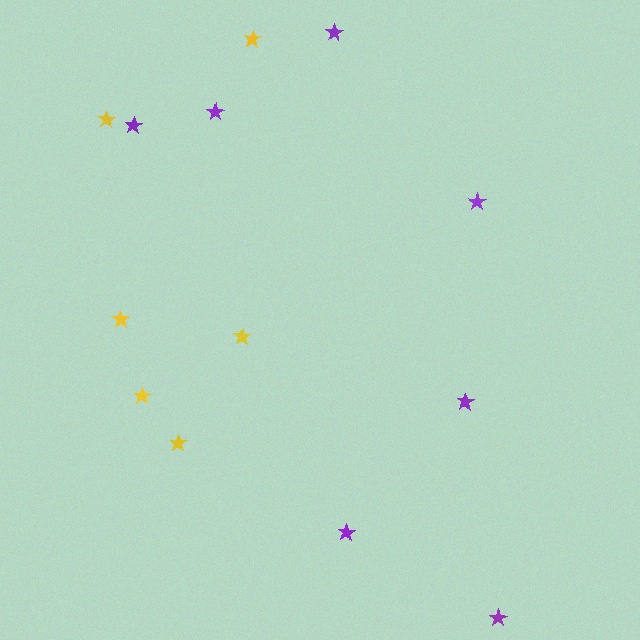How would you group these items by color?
There are 2 groups: one group of purple stars (7) and one group of yellow stars (6).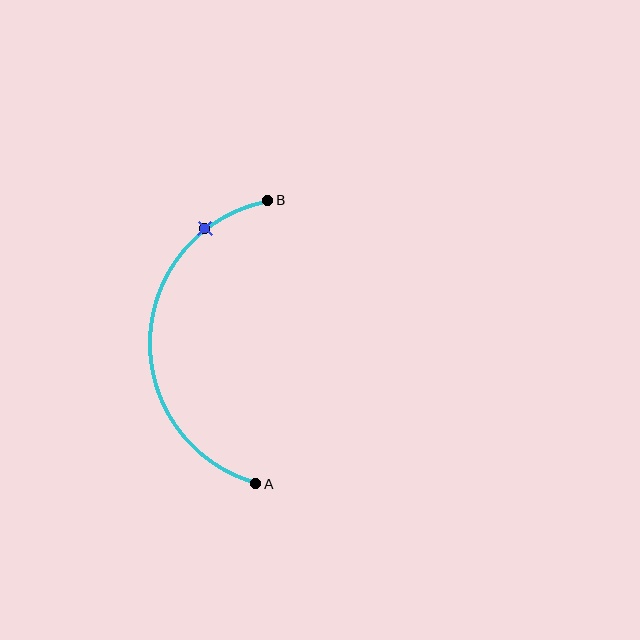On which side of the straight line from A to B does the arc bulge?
The arc bulges to the left of the straight line connecting A and B.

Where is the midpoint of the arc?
The arc midpoint is the point on the curve farthest from the straight line joining A and B. It sits to the left of that line.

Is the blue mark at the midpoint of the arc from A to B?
No. The blue mark lies on the arc but is closer to endpoint B. The arc midpoint would be at the point on the curve equidistant along the arc from both A and B.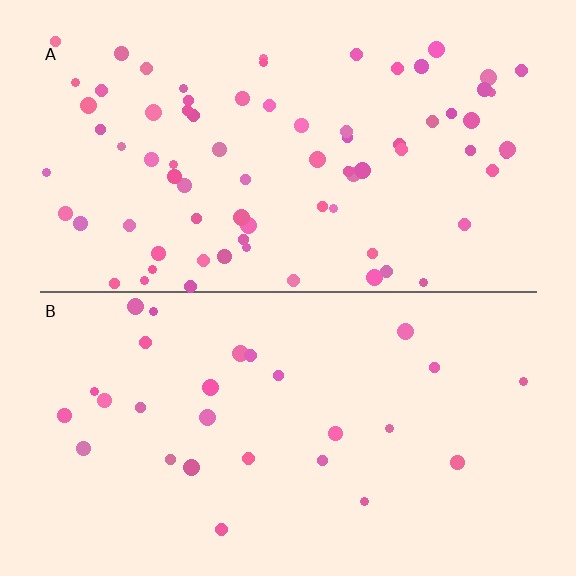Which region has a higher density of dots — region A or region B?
A (the top).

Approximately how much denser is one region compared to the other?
Approximately 2.8× — region A over region B.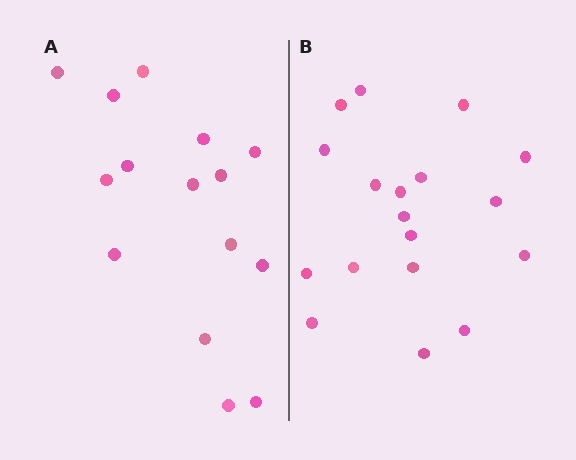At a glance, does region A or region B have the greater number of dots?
Region B (the right region) has more dots.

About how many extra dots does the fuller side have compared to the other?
Region B has just a few more — roughly 2 or 3 more dots than region A.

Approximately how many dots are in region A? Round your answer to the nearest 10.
About 20 dots. (The exact count is 15, which rounds to 20.)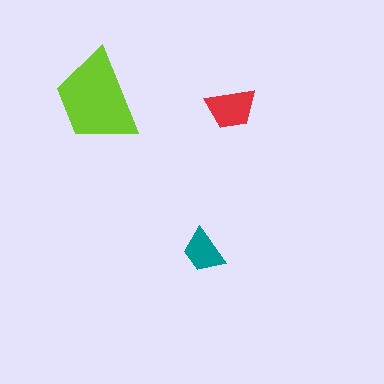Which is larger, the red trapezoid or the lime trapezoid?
The lime one.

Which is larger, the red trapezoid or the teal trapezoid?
The red one.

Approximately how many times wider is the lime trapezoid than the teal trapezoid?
About 2 times wider.